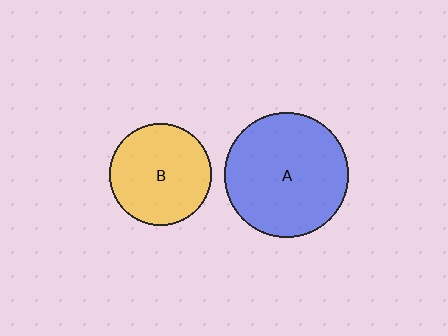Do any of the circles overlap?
No, none of the circles overlap.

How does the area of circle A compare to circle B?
Approximately 1.5 times.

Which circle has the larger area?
Circle A (blue).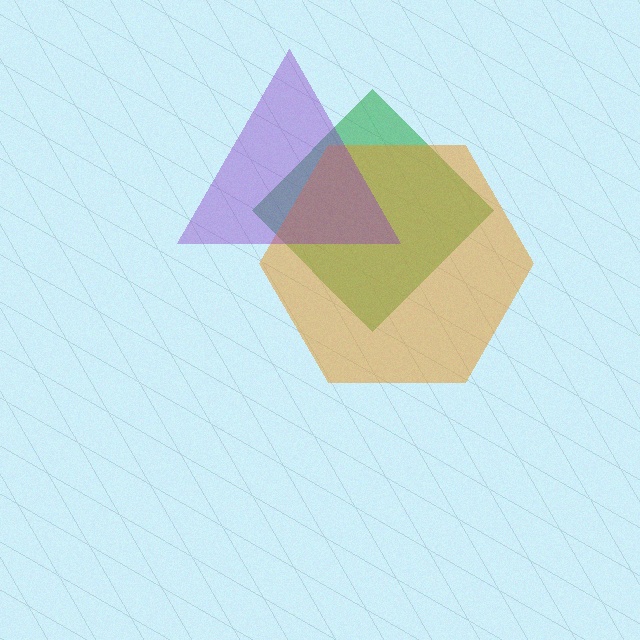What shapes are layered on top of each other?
The layered shapes are: a green diamond, an orange hexagon, a purple triangle.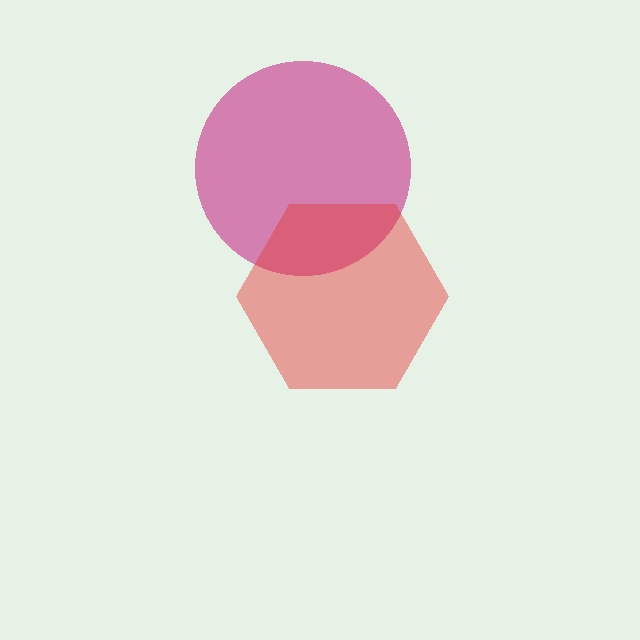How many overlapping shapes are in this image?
There are 2 overlapping shapes in the image.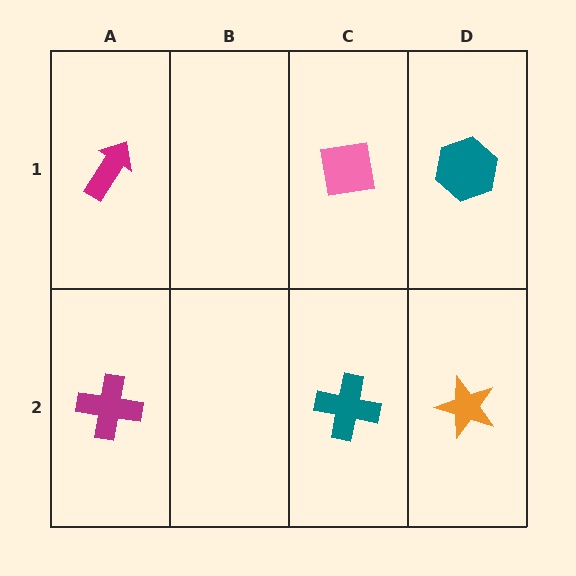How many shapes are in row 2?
3 shapes.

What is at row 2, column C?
A teal cross.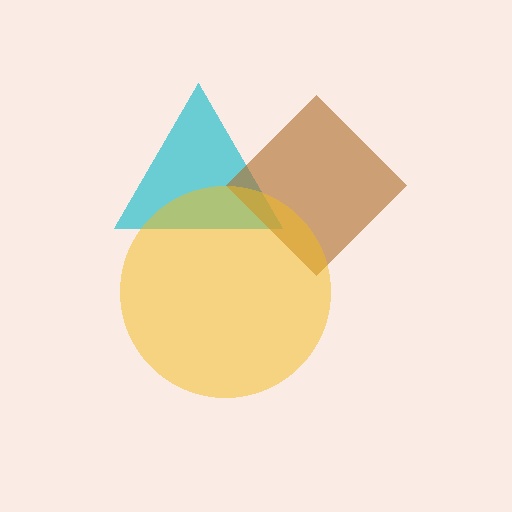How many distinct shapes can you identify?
There are 3 distinct shapes: a cyan triangle, a brown diamond, a yellow circle.